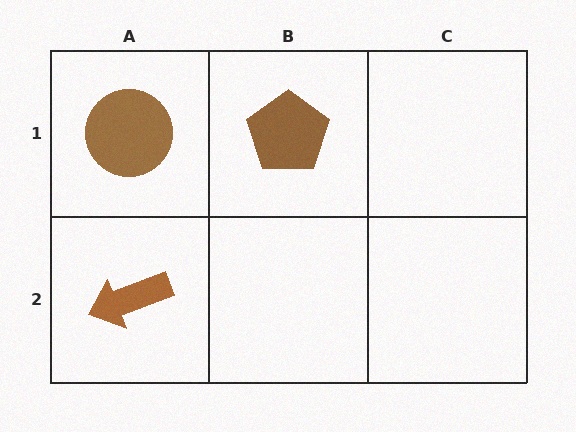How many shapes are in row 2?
1 shape.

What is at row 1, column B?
A brown pentagon.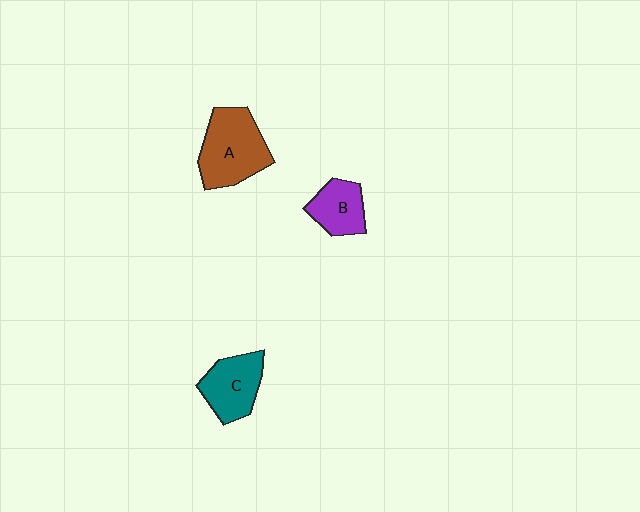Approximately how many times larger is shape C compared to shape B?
Approximately 1.3 times.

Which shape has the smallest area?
Shape B (purple).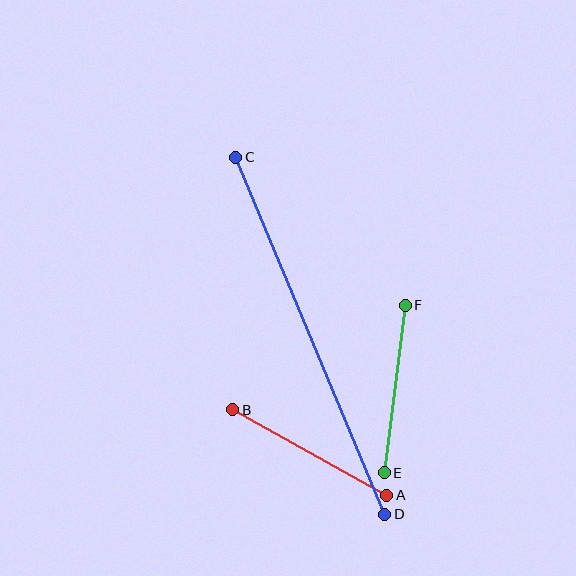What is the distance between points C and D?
The distance is approximately 387 pixels.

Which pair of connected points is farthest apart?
Points C and D are farthest apart.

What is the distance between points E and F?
The distance is approximately 169 pixels.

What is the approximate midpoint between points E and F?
The midpoint is at approximately (395, 389) pixels.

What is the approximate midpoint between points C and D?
The midpoint is at approximately (310, 336) pixels.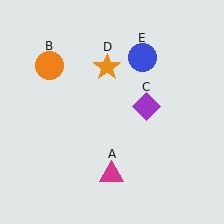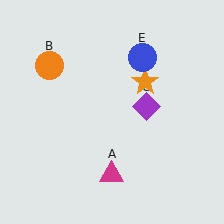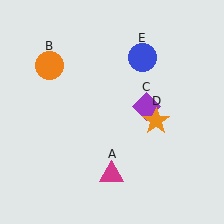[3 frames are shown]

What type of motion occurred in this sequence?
The orange star (object D) rotated clockwise around the center of the scene.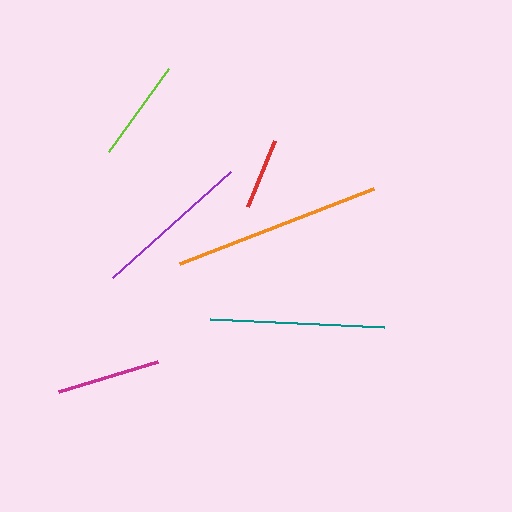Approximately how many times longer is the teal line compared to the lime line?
The teal line is approximately 1.7 times the length of the lime line.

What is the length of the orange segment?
The orange segment is approximately 208 pixels long.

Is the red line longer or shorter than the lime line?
The lime line is longer than the red line.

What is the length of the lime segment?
The lime segment is approximately 103 pixels long.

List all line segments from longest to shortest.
From longest to shortest: orange, teal, purple, magenta, lime, red.